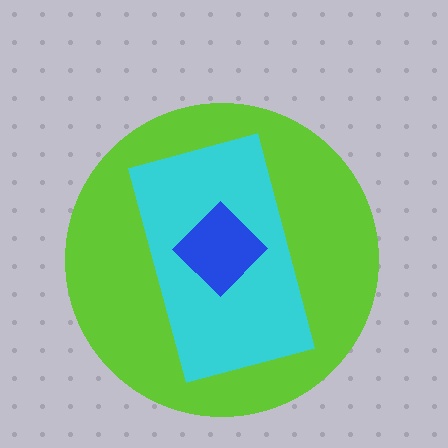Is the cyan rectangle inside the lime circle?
Yes.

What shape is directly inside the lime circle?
The cyan rectangle.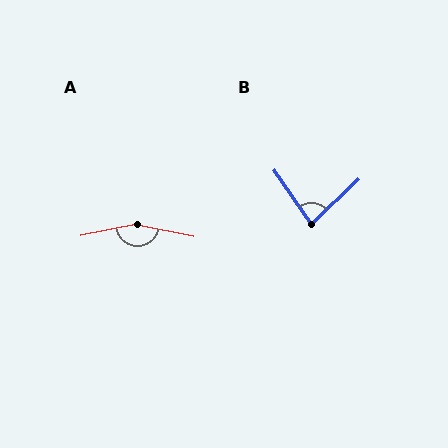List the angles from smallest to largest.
B (81°), A (157°).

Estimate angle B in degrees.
Approximately 81 degrees.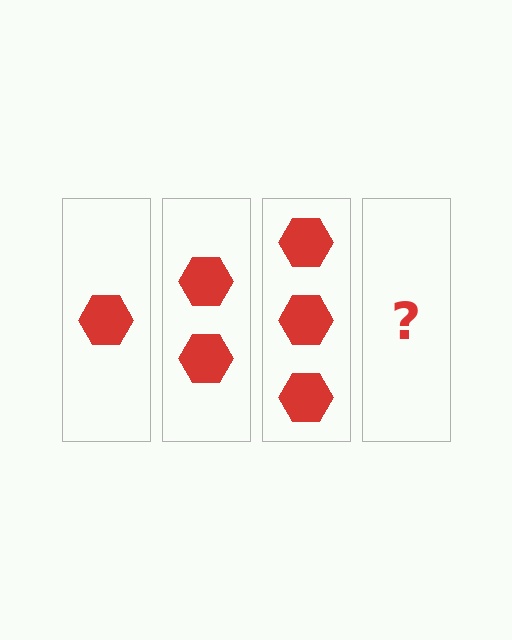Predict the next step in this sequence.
The next step is 4 hexagons.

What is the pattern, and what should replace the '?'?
The pattern is that each step adds one more hexagon. The '?' should be 4 hexagons.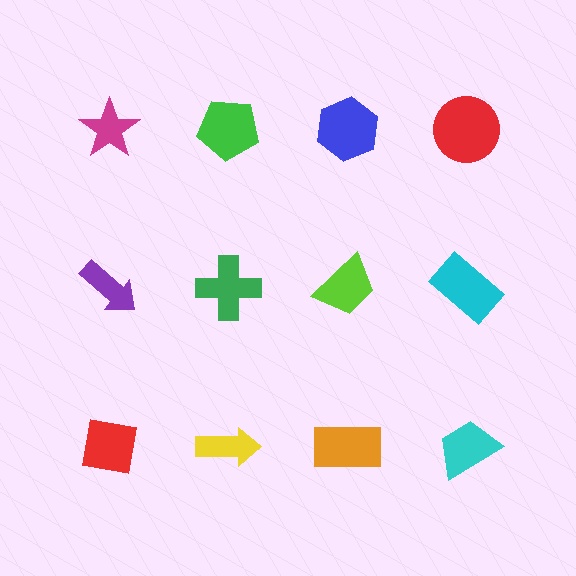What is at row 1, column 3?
A blue hexagon.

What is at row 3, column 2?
A yellow arrow.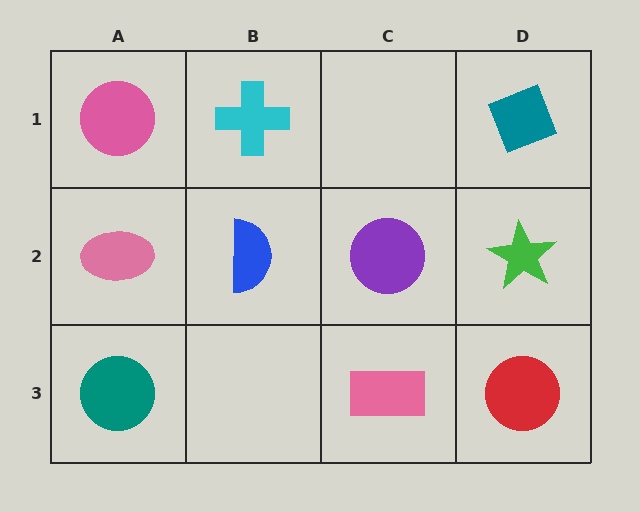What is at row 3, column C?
A pink rectangle.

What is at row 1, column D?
A teal diamond.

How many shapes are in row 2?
4 shapes.